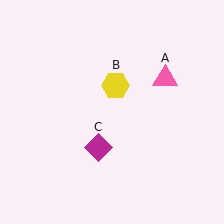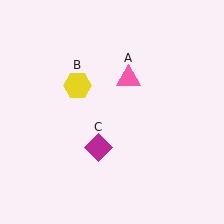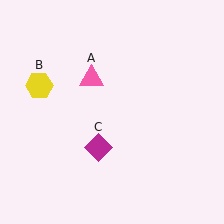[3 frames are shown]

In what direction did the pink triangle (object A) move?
The pink triangle (object A) moved left.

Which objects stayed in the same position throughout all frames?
Magenta diamond (object C) remained stationary.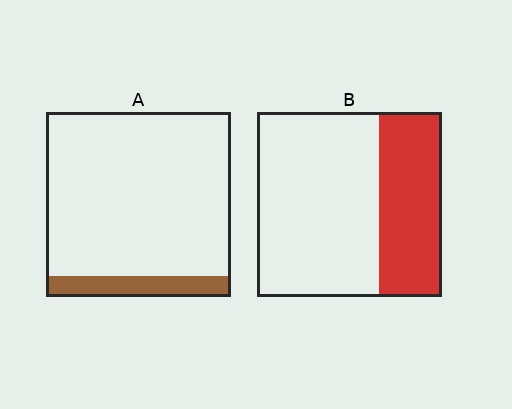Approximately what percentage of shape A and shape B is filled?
A is approximately 10% and B is approximately 35%.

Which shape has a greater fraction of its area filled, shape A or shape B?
Shape B.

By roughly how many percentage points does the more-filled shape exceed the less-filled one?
By roughly 25 percentage points (B over A).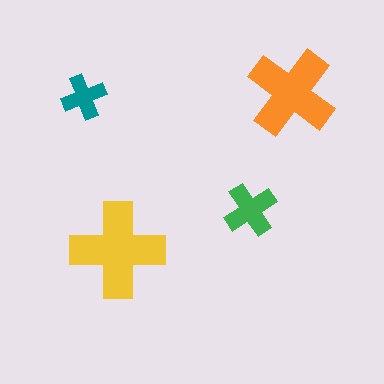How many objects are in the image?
There are 4 objects in the image.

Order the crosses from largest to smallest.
the yellow one, the orange one, the green one, the teal one.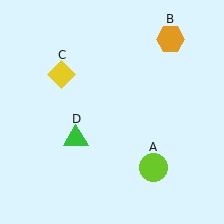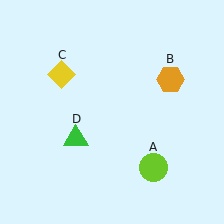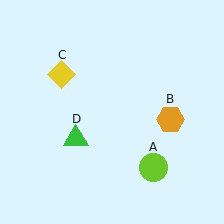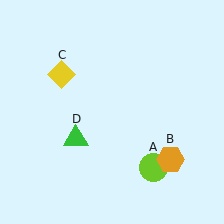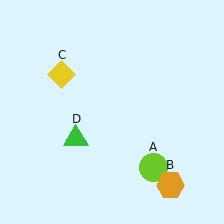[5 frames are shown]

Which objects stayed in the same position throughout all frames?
Lime circle (object A) and yellow diamond (object C) and green triangle (object D) remained stationary.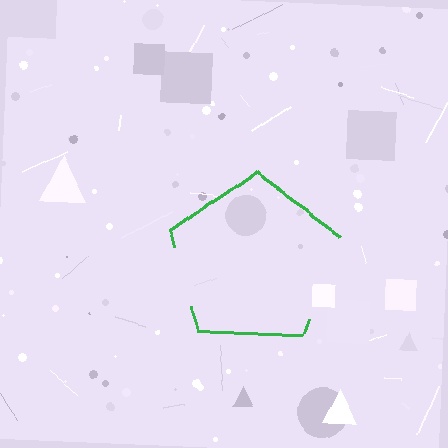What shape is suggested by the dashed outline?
The dashed outline suggests a pentagon.